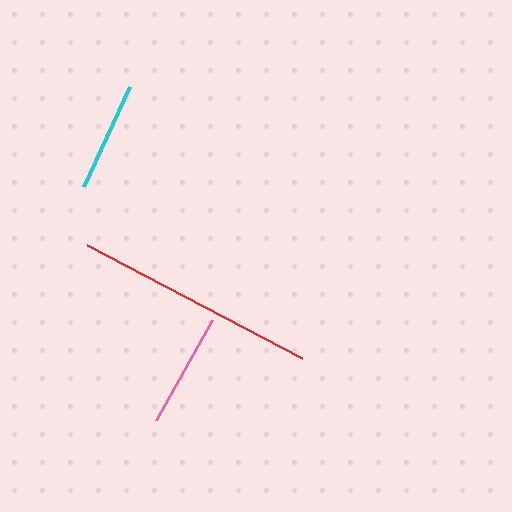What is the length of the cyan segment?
The cyan segment is approximately 111 pixels long.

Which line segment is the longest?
The red line is the longest at approximately 244 pixels.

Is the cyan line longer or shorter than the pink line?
The pink line is longer than the cyan line.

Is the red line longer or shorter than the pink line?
The red line is longer than the pink line.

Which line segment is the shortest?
The cyan line is the shortest at approximately 111 pixels.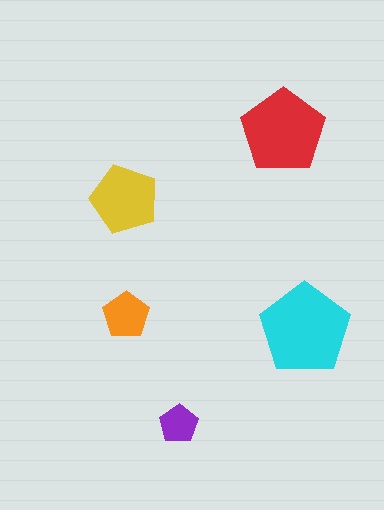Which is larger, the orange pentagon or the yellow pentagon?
The yellow one.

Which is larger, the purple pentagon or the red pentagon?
The red one.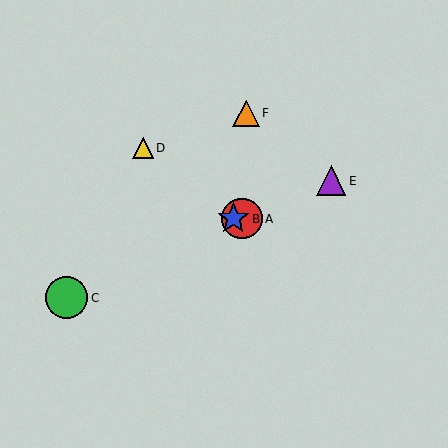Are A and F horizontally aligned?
No, A is at y≈219 and F is at y≈113.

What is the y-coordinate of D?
Object D is at y≈148.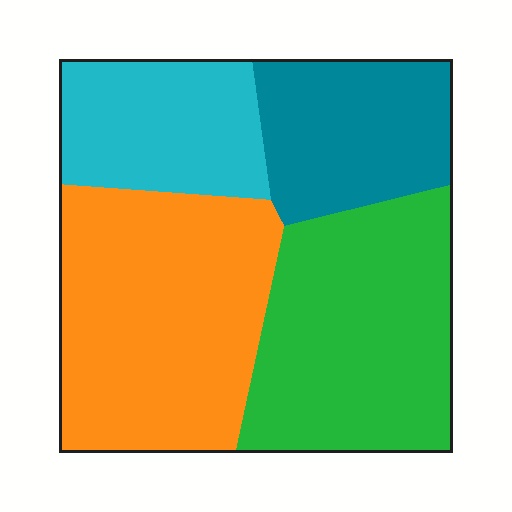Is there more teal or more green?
Green.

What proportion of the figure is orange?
Orange covers roughly 35% of the figure.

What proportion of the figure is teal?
Teal takes up about one sixth (1/6) of the figure.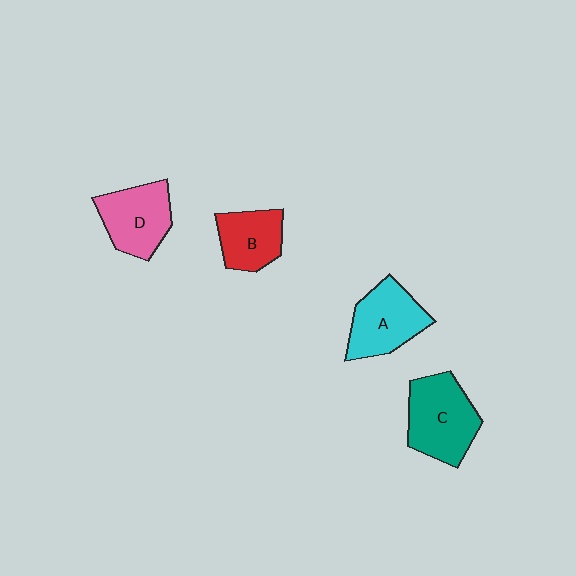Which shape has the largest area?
Shape C (teal).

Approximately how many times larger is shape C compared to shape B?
Approximately 1.4 times.